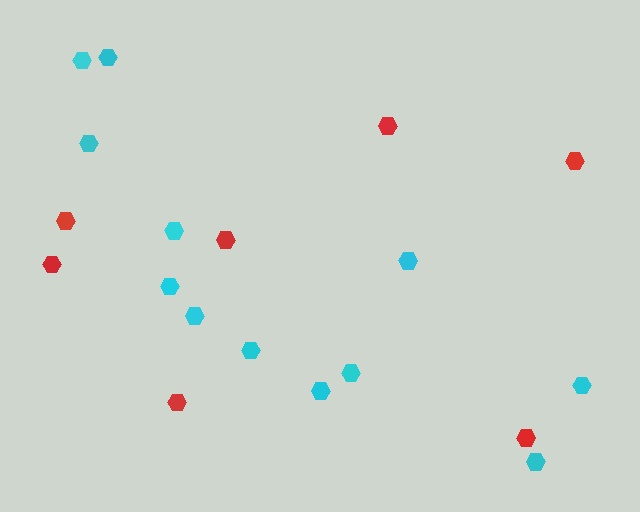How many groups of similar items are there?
There are 2 groups: one group of red hexagons (7) and one group of cyan hexagons (12).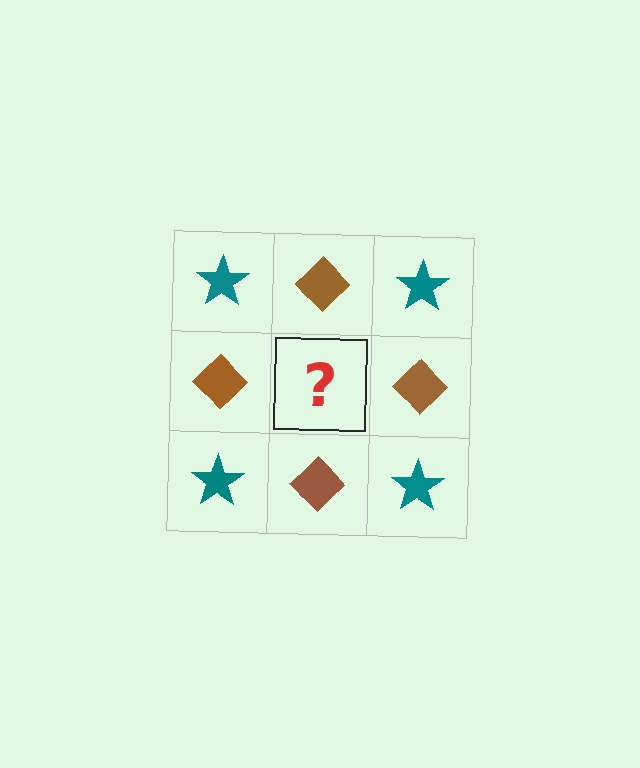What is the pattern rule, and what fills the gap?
The rule is that it alternates teal star and brown diamond in a checkerboard pattern. The gap should be filled with a teal star.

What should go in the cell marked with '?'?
The missing cell should contain a teal star.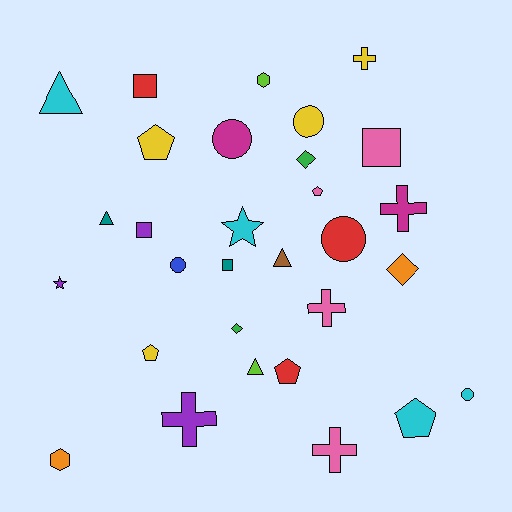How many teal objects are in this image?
There are 2 teal objects.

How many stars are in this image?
There are 2 stars.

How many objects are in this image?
There are 30 objects.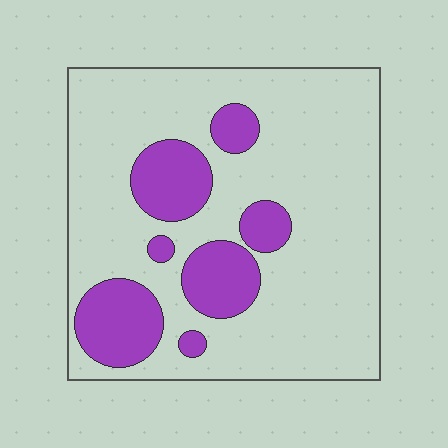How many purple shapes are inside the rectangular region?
7.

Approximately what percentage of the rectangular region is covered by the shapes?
Approximately 20%.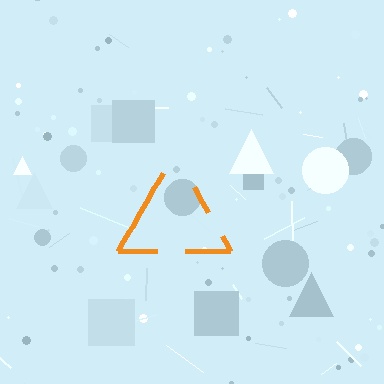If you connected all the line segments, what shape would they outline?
They would outline a triangle.